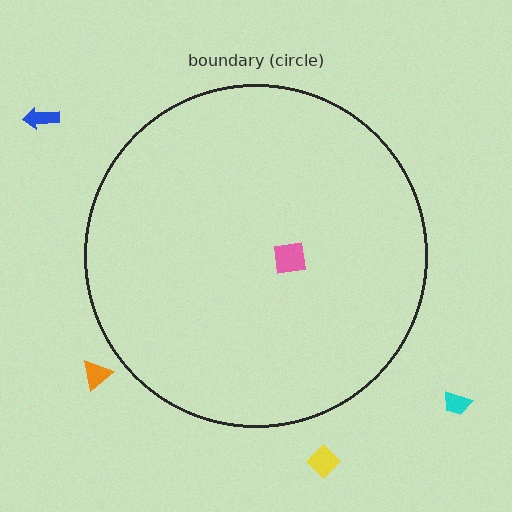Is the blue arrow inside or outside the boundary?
Outside.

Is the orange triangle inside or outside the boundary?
Outside.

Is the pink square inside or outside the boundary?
Inside.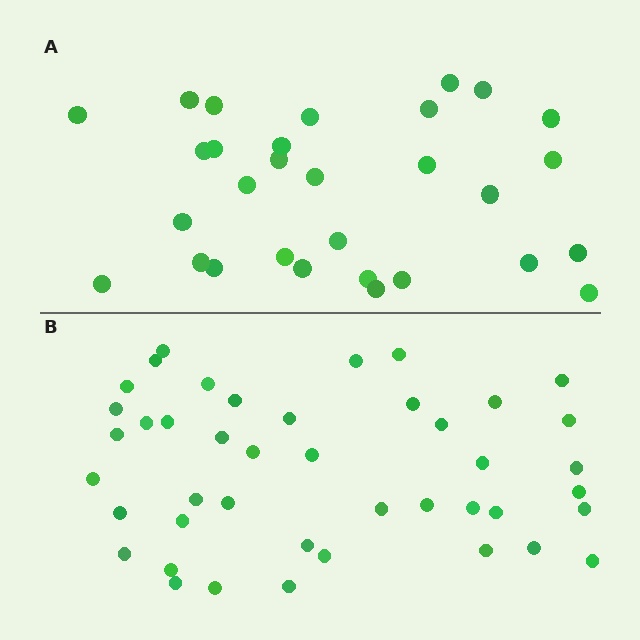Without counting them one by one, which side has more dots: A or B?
Region B (the bottom region) has more dots.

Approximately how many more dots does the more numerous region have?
Region B has approximately 15 more dots than region A.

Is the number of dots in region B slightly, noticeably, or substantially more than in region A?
Region B has noticeably more, but not dramatically so. The ratio is roughly 1.4 to 1.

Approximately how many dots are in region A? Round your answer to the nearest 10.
About 30 dots.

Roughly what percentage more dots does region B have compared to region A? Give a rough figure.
About 45% more.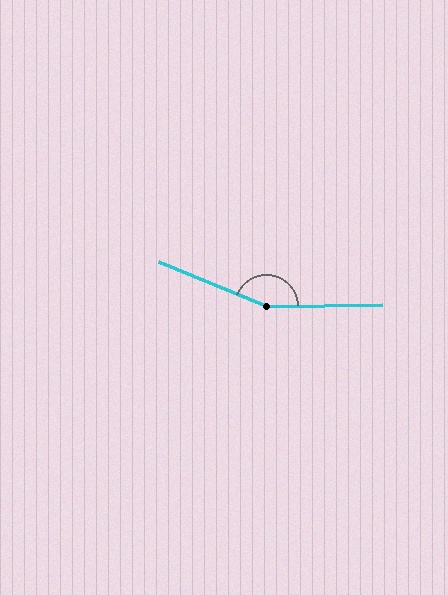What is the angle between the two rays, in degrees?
Approximately 157 degrees.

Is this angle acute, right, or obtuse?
It is obtuse.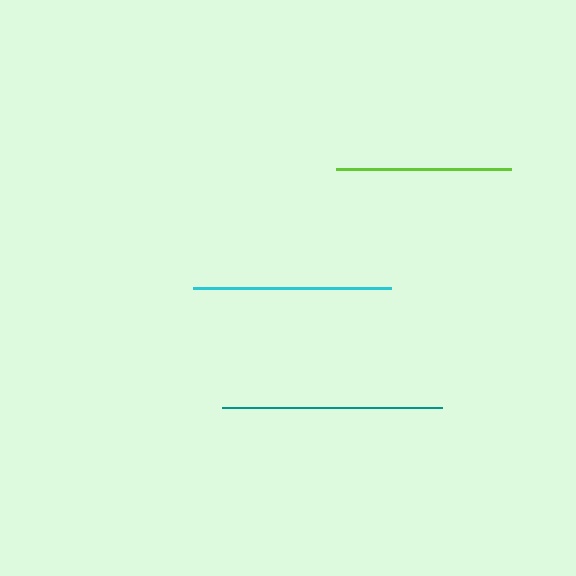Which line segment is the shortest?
The lime line is the shortest at approximately 175 pixels.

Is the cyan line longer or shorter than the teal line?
The teal line is longer than the cyan line.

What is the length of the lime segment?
The lime segment is approximately 175 pixels long.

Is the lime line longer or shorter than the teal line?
The teal line is longer than the lime line.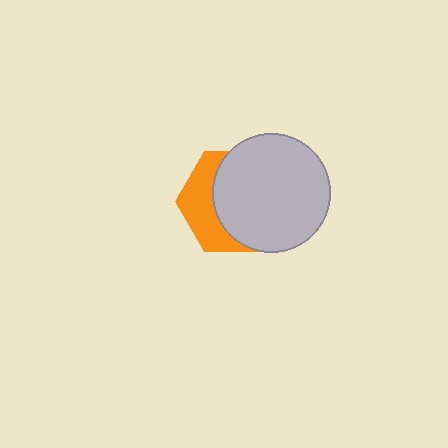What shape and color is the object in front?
The object in front is a light gray circle.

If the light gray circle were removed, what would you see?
You would see the complete orange hexagon.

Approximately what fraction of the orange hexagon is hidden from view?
Roughly 64% of the orange hexagon is hidden behind the light gray circle.